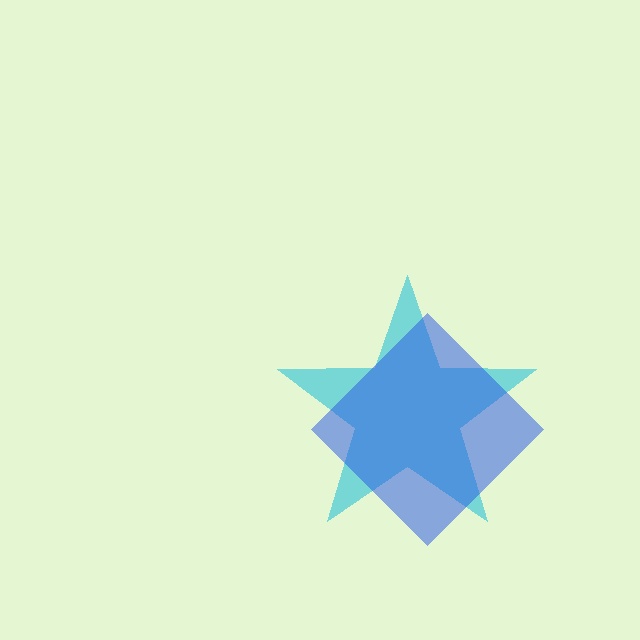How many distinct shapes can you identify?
There are 2 distinct shapes: a cyan star, a blue diamond.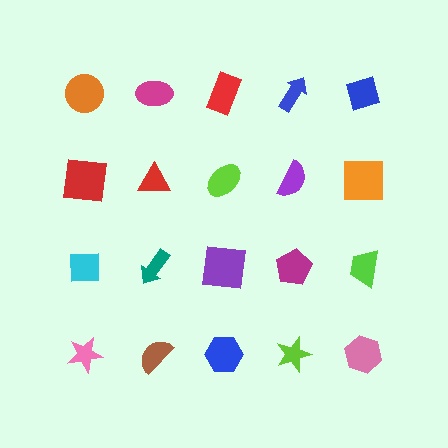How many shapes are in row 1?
5 shapes.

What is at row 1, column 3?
A red rectangle.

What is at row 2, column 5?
An orange square.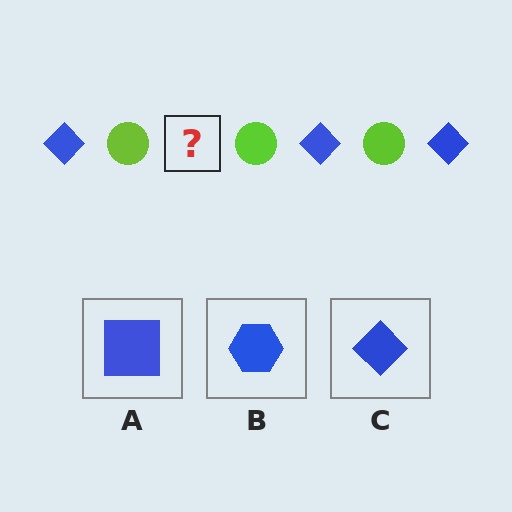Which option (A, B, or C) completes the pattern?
C.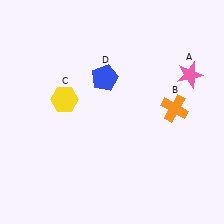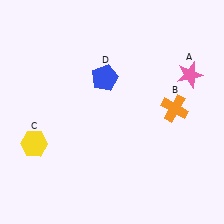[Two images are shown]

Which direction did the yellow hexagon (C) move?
The yellow hexagon (C) moved down.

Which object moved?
The yellow hexagon (C) moved down.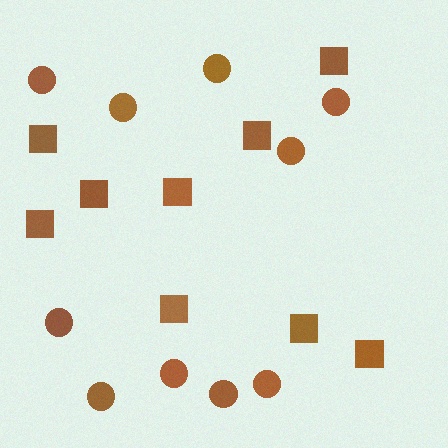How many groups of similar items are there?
There are 2 groups: one group of squares (9) and one group of circles (10).